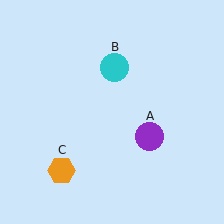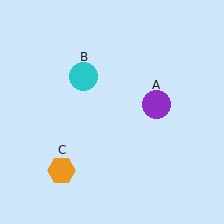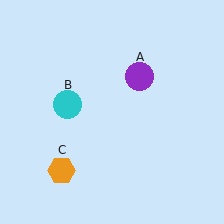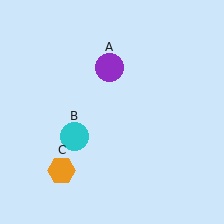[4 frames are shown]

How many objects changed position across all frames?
2 objects changed position: purple circle (object A), cyan circle (object B).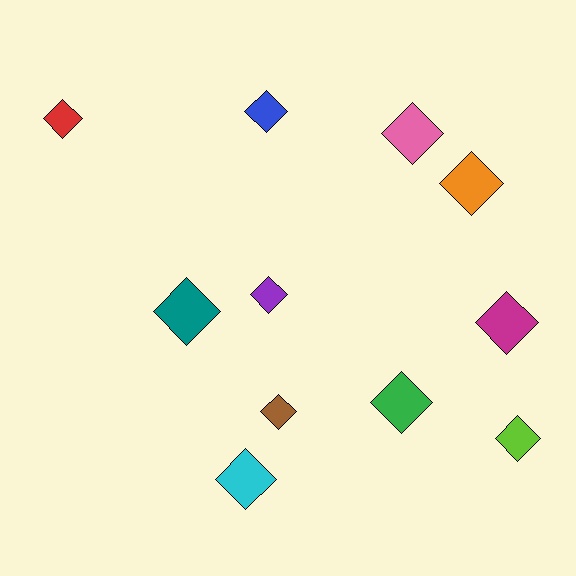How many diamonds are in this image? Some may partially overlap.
There are 11 diamonds.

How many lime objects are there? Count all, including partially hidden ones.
There is 1 lime object.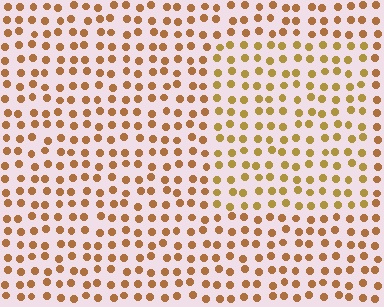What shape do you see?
I see a rectangle.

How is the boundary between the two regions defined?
The boundary is defined purely by a slight shift in hue (about 20 degrees). Spacing, size, and orientation are identical on both sides.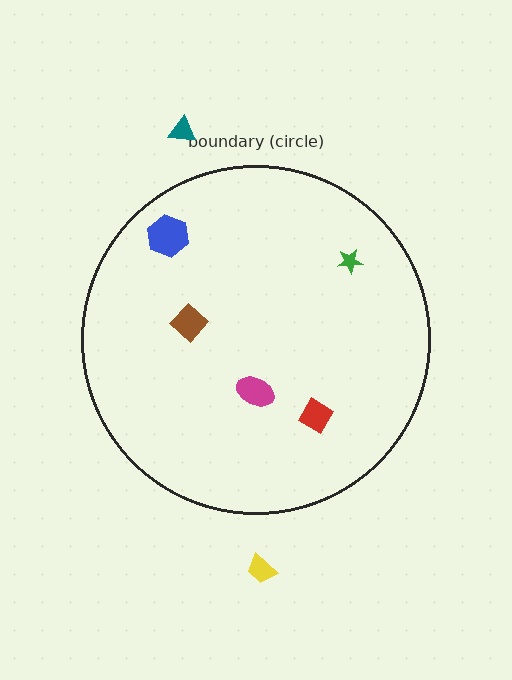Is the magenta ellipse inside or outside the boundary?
Inside.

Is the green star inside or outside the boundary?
Inside.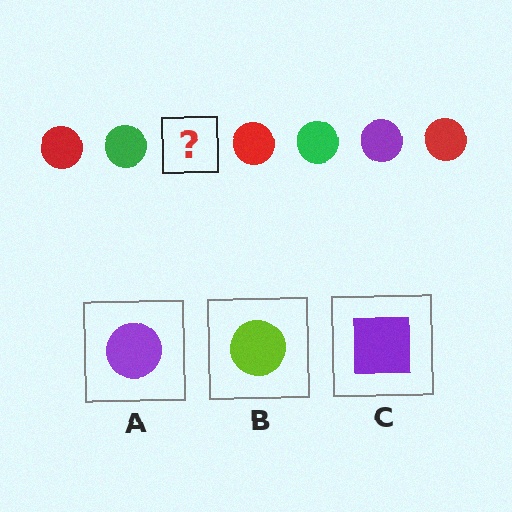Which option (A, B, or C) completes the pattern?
A.